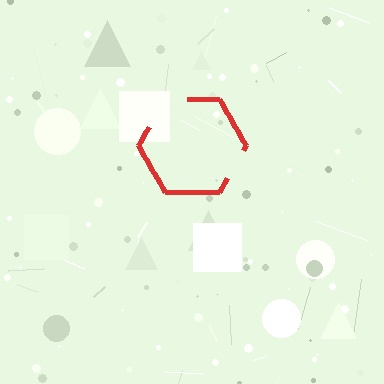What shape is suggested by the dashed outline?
The dashed outline suggests a hexagon.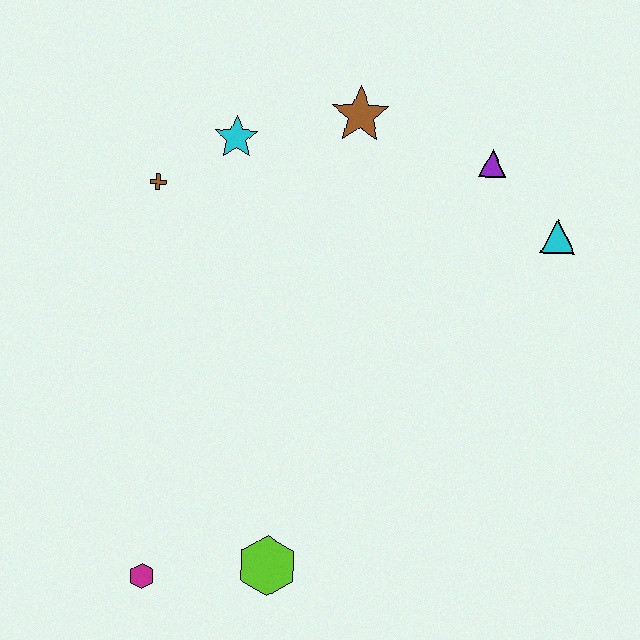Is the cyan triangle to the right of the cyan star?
Yes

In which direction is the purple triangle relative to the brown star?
The purple triangle is to the right of the brown star.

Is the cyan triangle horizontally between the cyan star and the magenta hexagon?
No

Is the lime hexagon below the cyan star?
Yes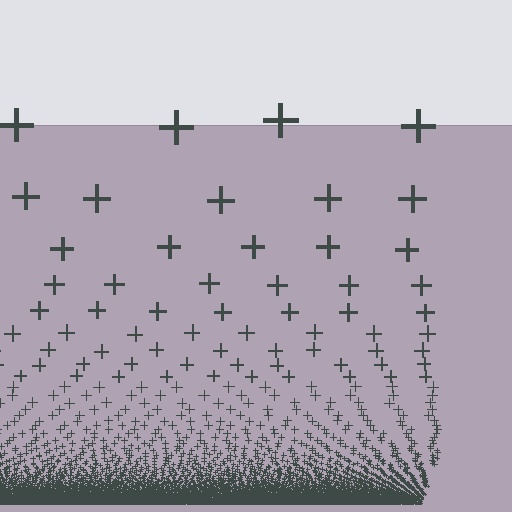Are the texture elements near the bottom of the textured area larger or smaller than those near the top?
Smaller. The gradient is inverted — elements near the bottom are smaller and denser.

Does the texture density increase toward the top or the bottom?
Density increases toward the bottom.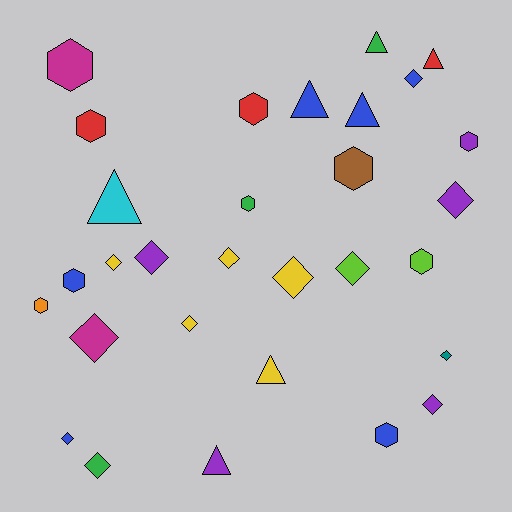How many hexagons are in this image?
There are 10 hexagons.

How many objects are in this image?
There are 30 objects.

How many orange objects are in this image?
There is 1 orange object.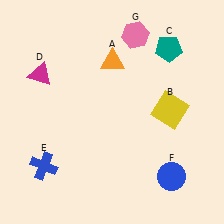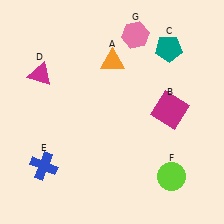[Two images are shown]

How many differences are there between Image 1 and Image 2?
There are 2 differences between the two images.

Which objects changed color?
B changed from yellow to magenta. F changed from blue to lime.